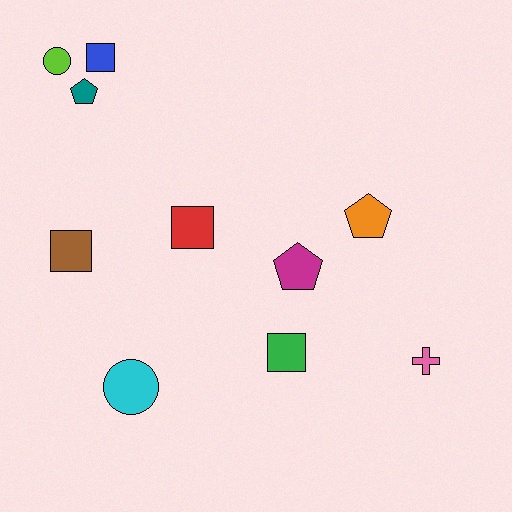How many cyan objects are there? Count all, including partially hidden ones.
There is 1 cyan object.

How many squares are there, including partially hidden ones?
There are 4 squares.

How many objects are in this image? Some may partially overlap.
There are 10 objects.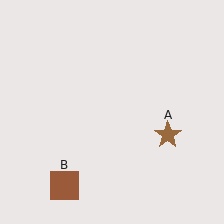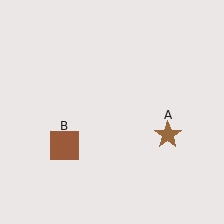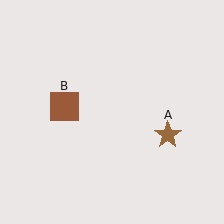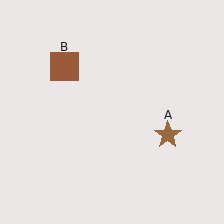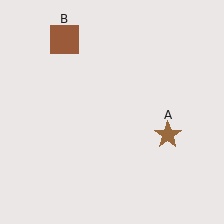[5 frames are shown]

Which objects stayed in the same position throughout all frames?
Brown star (object A) remained stationary.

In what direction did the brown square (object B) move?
The brown square (object B) moved up.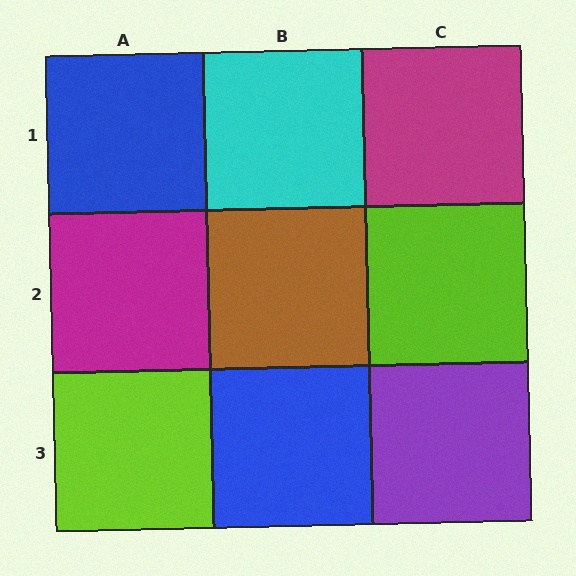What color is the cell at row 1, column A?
Blue.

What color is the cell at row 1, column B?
Cyan.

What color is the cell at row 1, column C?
Magenta.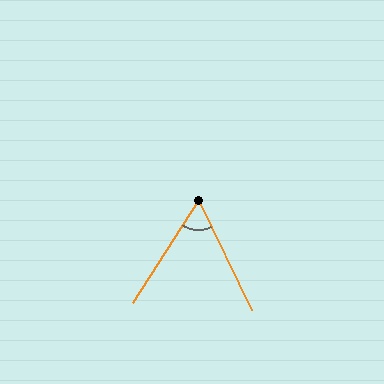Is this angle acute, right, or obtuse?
It is acute.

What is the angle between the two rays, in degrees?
Approximately 58 degrees.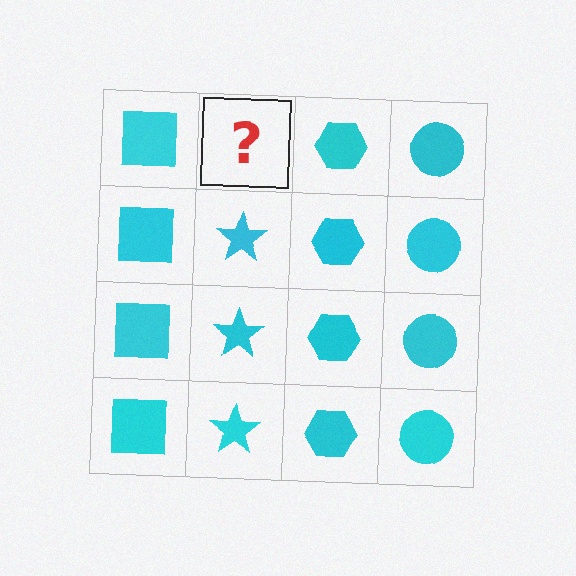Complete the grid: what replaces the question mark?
The question mark should be replaced with a cyan star.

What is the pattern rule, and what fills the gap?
The rule is that each column has a consistent shape. The gap should be filled with a cyan star.